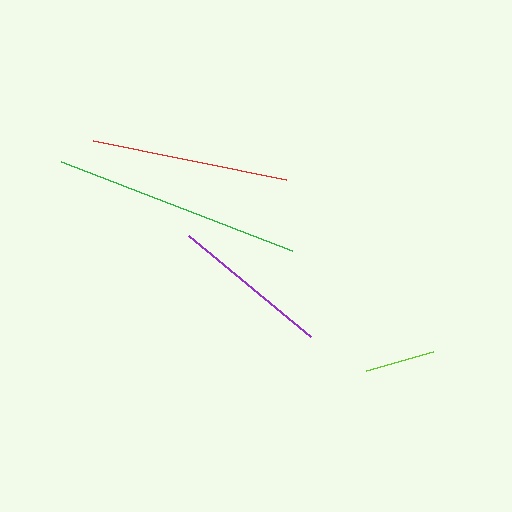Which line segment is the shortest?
The lime line is the shortest at approximately 69 pixels.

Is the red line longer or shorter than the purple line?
The red line is longer than the purple line.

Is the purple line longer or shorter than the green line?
The green line is longer than the purple line.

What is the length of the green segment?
The green segment is approximately 248 pixels long.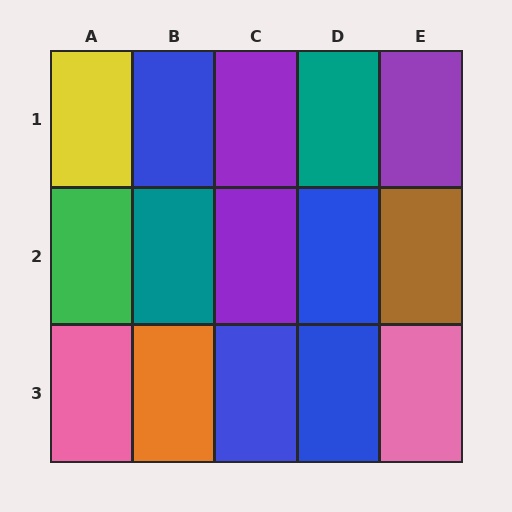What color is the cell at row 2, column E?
Brown.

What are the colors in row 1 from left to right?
Yellow, blue, purple, teal, purple.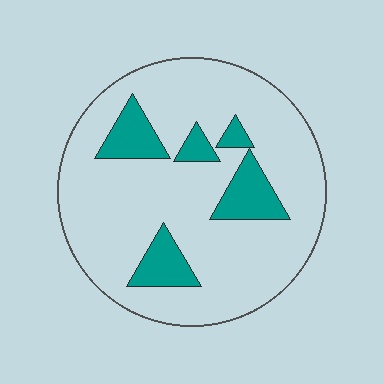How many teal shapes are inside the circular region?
5.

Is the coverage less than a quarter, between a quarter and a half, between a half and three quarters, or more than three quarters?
Less than a quarter.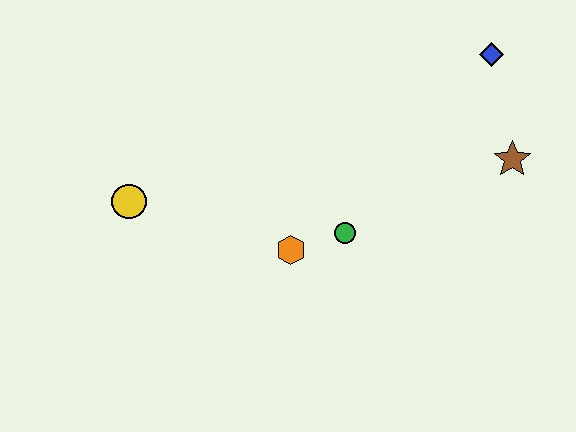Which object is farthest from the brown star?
The yellow circle is farthest from the brown star.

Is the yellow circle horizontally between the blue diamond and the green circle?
No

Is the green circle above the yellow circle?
No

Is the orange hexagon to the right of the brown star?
No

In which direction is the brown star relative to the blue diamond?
The brown star is below the blue diamond.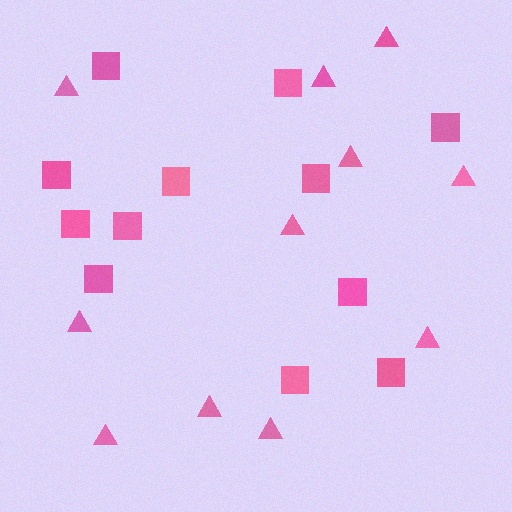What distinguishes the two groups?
There are 2 groups: one group of triangles (11) and one group of squares (12).